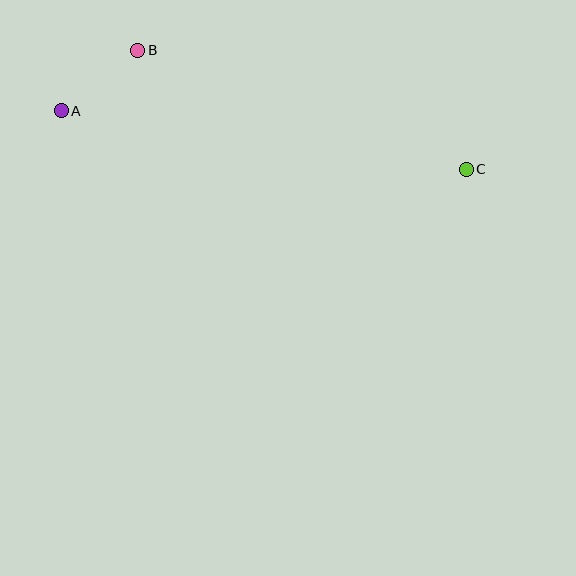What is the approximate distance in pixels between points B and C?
The distance between B and C is approximately 349 pixels.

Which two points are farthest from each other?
Points A and C are farthest from each other.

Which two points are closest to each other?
Points A and B are closest to each other.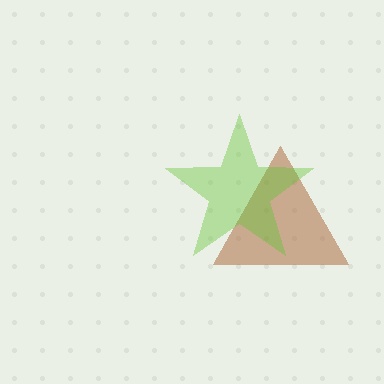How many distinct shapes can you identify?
There are 2 distinct shapes: a brown triangle, a lime star.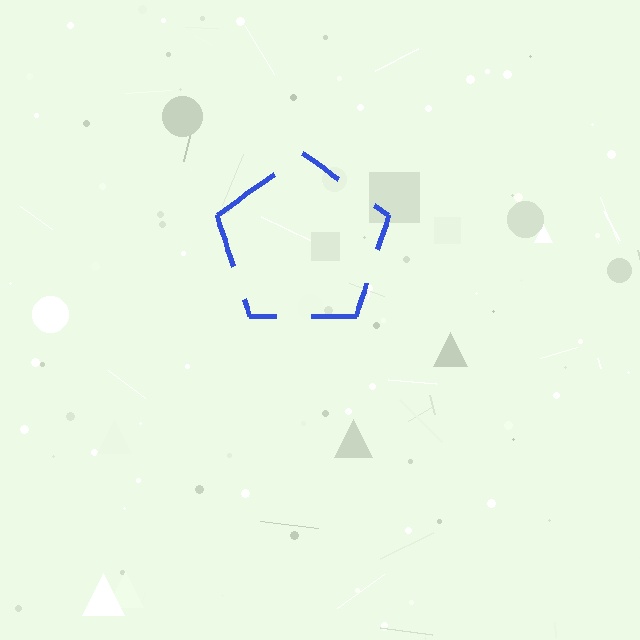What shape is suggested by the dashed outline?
The dashed outline suggests a pentagon.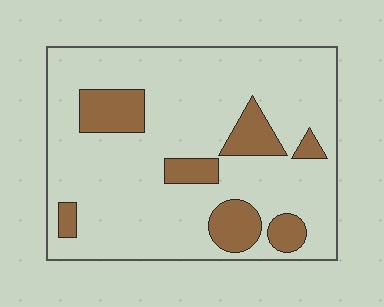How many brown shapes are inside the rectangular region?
7.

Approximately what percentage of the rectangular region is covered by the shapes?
Approximately 20%.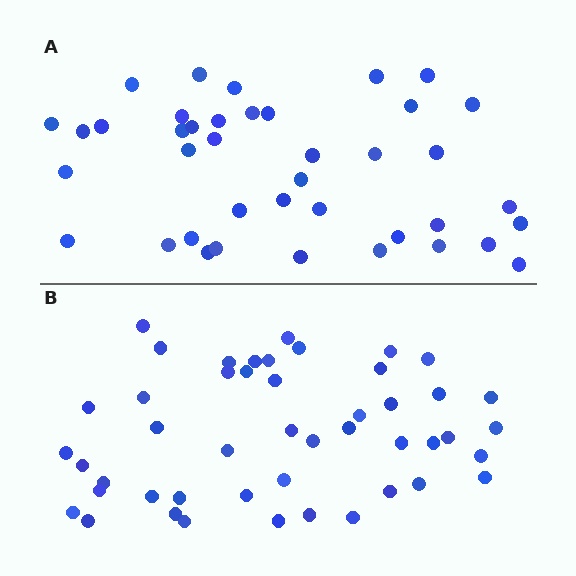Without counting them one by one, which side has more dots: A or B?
Region B (the bottom region) has more dots.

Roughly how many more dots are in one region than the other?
Region B has roughly 8 or so more dots than region A.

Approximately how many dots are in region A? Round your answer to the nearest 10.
About 40 dots.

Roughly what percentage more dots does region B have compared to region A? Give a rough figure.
About 20% more.